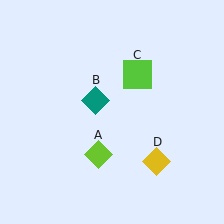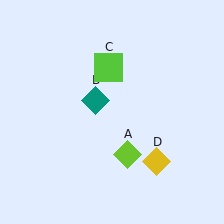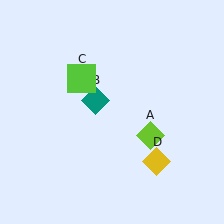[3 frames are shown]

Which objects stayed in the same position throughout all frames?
Teal diamond (object B) and yellow diamond (object D) remained stationary.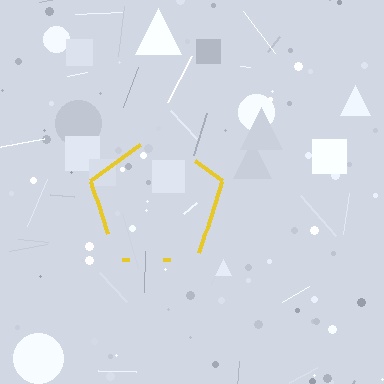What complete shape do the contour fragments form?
The contour fragments form a pentagon.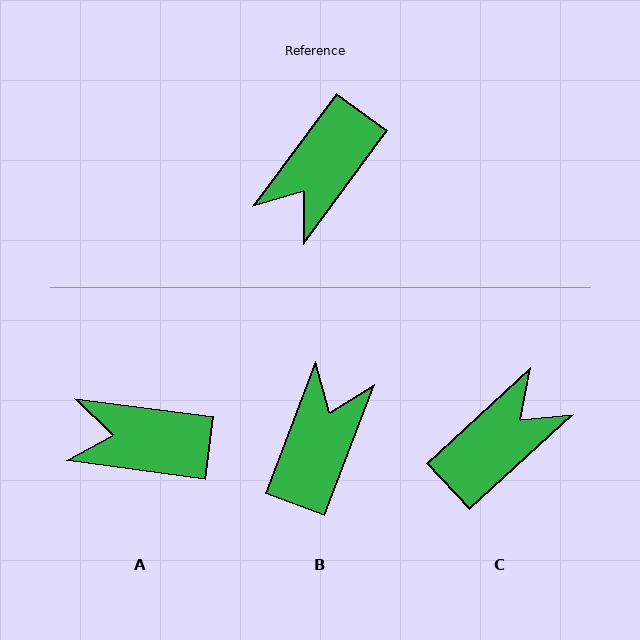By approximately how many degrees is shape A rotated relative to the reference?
Approximately 61 degrees clockwise.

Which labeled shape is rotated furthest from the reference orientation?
C, about 169 degrees away.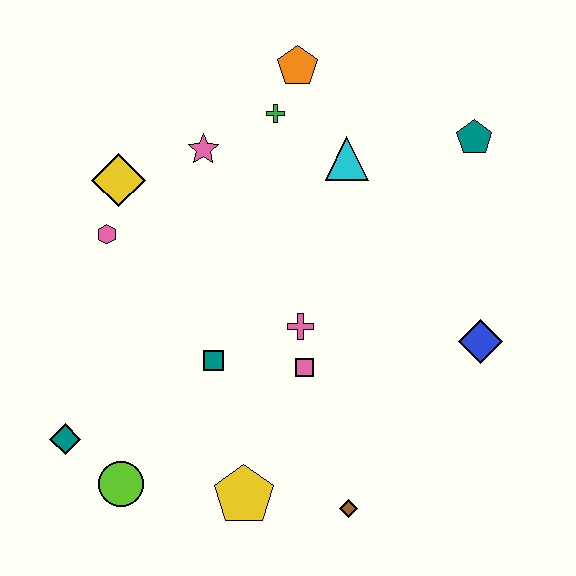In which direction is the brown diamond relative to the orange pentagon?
The brown diamond is below the orange pentagon.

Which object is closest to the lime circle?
The teal diamond is closest to the lime circle.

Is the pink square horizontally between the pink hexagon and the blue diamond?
Yes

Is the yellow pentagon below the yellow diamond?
Yes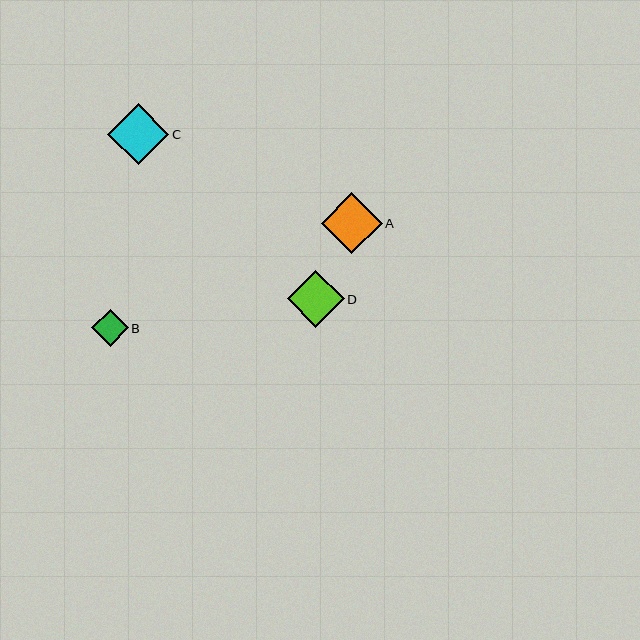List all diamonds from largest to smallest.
From largest to smallest: A, C, D, B.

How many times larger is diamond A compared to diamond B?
Diamond A is approximately 1.7 times the size of diamond B.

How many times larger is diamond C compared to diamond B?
Diamond C is approximately 1.7 times the size of diamond B.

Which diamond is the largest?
Diamond A is the largest with a size of approximately 61 pixels.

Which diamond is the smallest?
Diamond B is the smallest with a size of approximately 37 pixels.